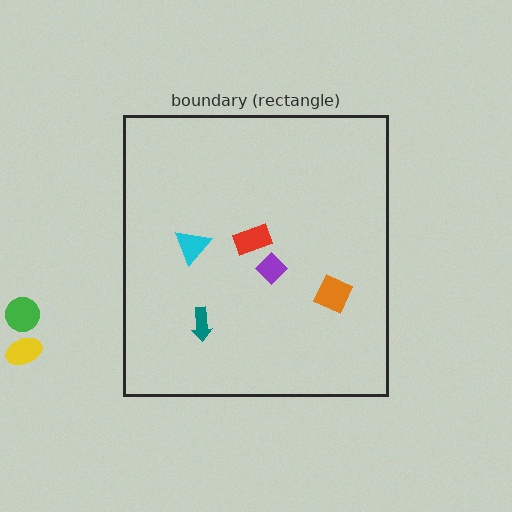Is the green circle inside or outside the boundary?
Outside.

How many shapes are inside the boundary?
5 inside, 2 outside.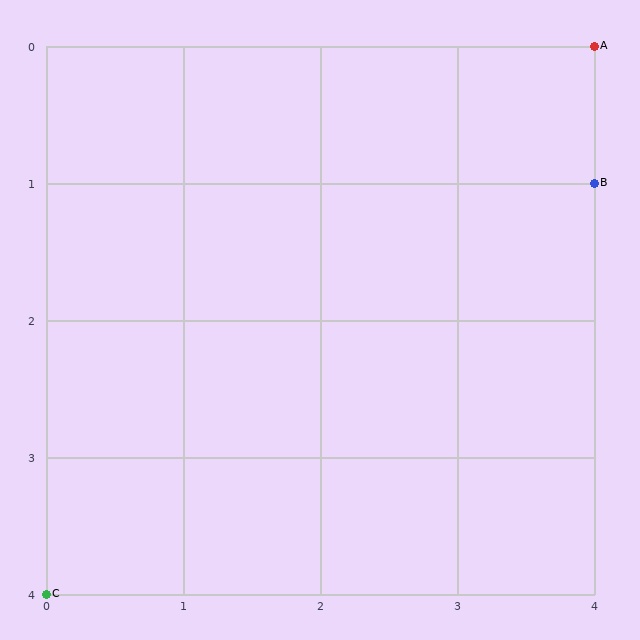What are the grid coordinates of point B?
Point B is at grid coordinates (4, 1).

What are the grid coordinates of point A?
Point A is at grid coordinates (4, 0).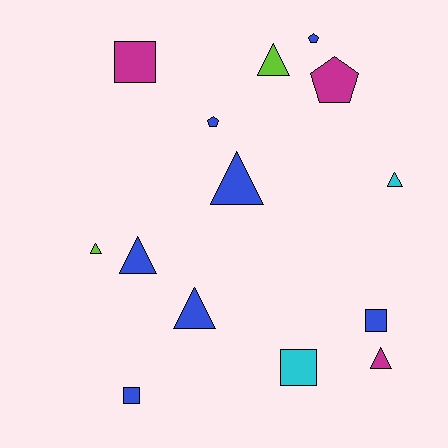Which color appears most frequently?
Blue, with 7 objects.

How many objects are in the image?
There are 14 objects.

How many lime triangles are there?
There are 2 lime triangles.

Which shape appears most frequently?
Triangle, with 7 objects.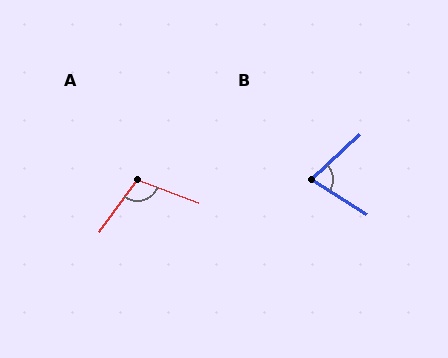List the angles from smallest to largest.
B (75°), A (105°).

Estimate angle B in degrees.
Approximately 75 degrees.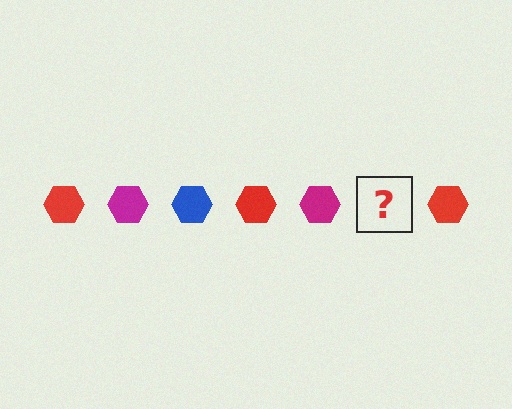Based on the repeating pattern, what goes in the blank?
The blank should be a blue hexagon.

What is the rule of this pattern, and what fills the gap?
The rule is that the pattern cycles through red, magenta, blue hexagons. The gap should be filled with a blue hexagon.